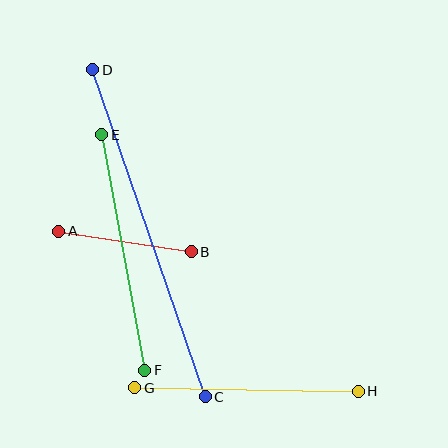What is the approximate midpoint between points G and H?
The midpoint is at approximately (247, 389) pixels.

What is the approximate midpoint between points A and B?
The midpoint is at approximately (125, 241) pixels.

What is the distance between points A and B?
The distance is approximately 134 pixels.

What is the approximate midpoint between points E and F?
The midpoint is at approximately (123, 253) pixels.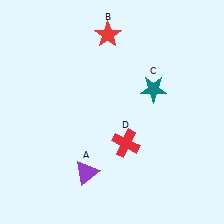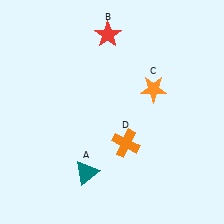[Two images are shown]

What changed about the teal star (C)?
In Image 1, C is teal. In Image 2, it changed to orange.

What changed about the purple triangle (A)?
In Image 1, A is purple. In Image 2, it changed to teal.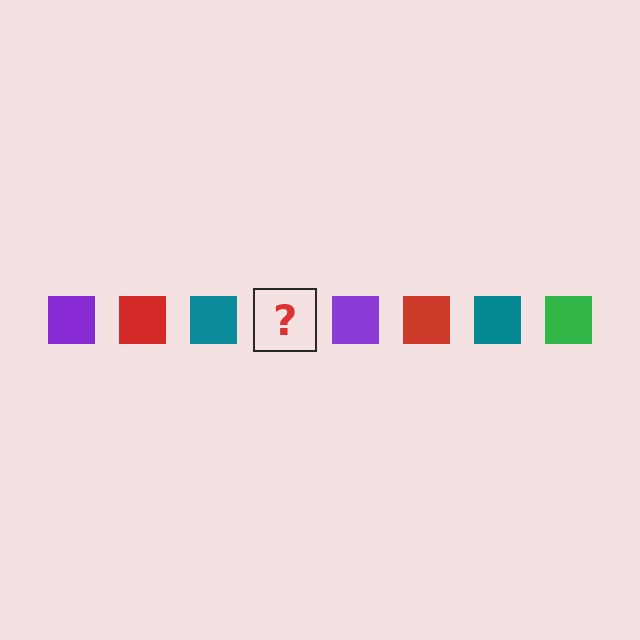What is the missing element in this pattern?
The missing element is a green square.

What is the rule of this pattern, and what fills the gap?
The rule is that the pattern cycles through purple, red, teal, green squares. The gap should be filled with a green square.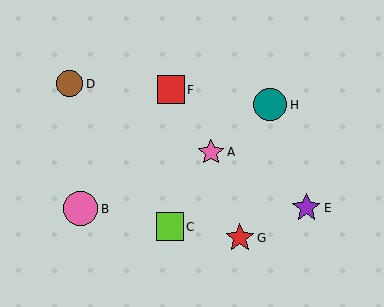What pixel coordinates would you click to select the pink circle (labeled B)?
Click at (81, 209) to select the pink circle B.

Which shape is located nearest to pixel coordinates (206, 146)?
The pink star (labeled A) at (211, 152) is nearest to that location.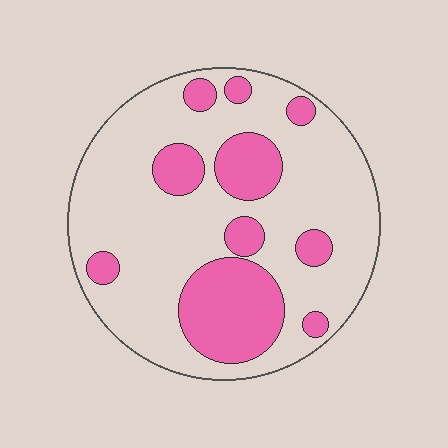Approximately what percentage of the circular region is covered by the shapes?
Approximately 25%.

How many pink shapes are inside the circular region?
10.